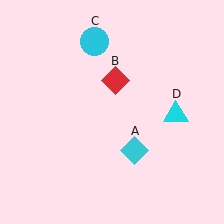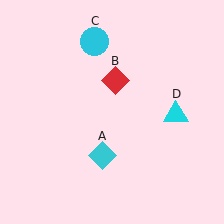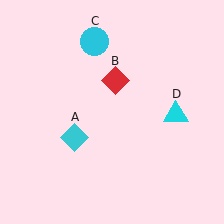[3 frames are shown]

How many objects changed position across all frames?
1 object changed position: cyan diamond (object A).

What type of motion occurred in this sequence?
The cyan diamond (object A) rotated clockwise around the center of the scene.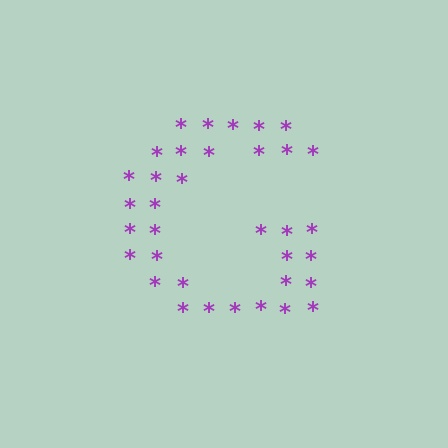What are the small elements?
The small elements are asterisks.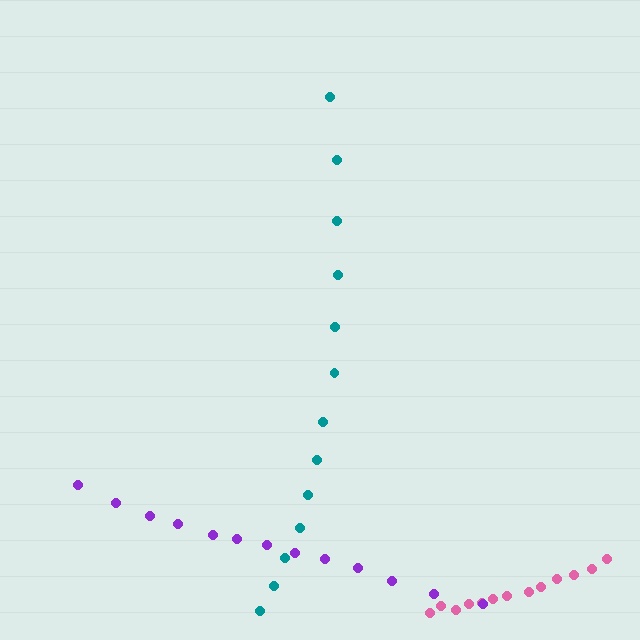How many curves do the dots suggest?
There are 3 distinct paths.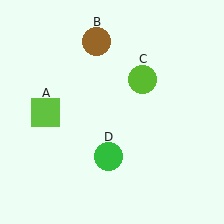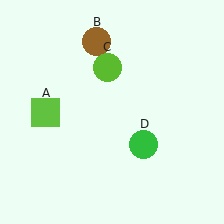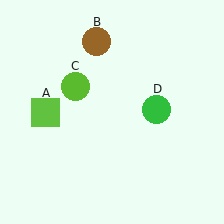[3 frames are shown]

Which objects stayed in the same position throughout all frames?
Lime square (object A) and brown circle (object B) remained stationary.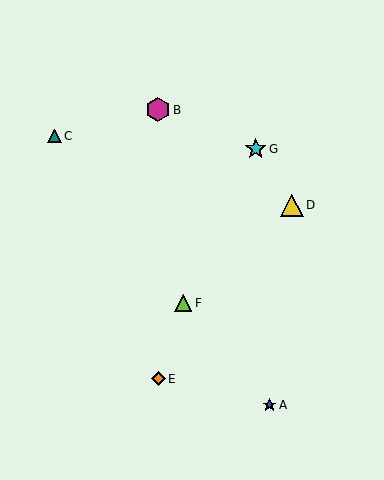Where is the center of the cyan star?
The center of the cyan star is at (256, 149).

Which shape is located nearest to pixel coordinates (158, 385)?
The orange diamond (labeled E) at (158, 379) is nearest to that location.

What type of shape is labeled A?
Shape A is a blue star.